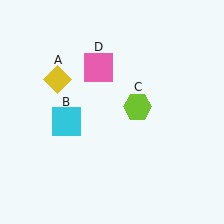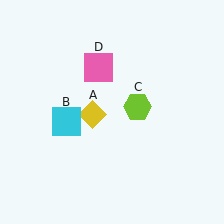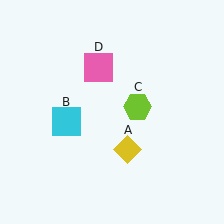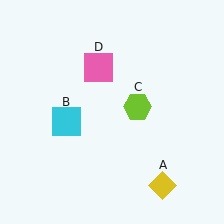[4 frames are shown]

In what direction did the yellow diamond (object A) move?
The yellow diamond (object A) moved down and to the right.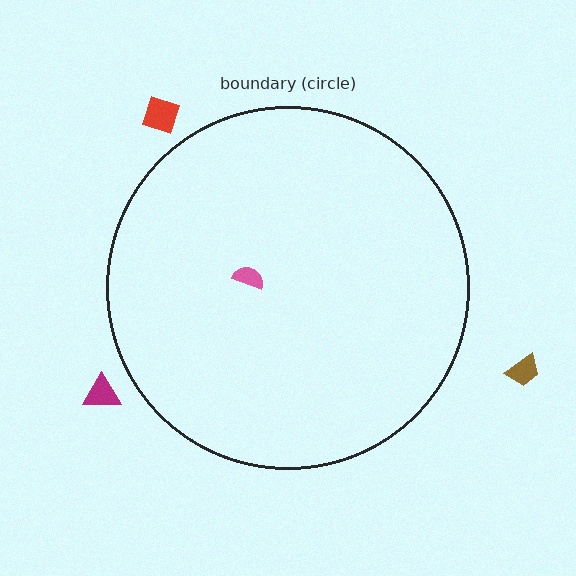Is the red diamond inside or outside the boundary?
Outside.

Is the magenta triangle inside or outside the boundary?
Outside.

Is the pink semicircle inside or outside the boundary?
Inside.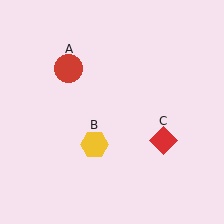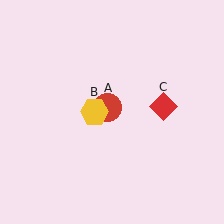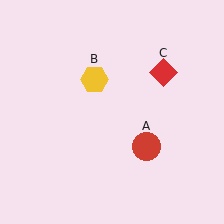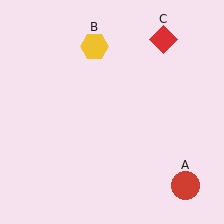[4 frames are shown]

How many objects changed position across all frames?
3 objects changed position: red circle (object A), yellow hexagon (object B), red diamond (object C).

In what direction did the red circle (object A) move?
The red circle (object A) moved down and to the right.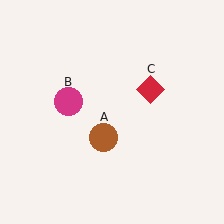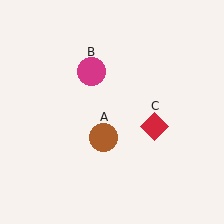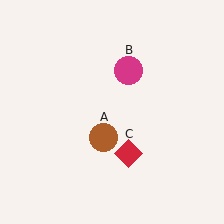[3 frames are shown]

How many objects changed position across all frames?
2 objects changed position: magenta circle (object B), red diamond (object C).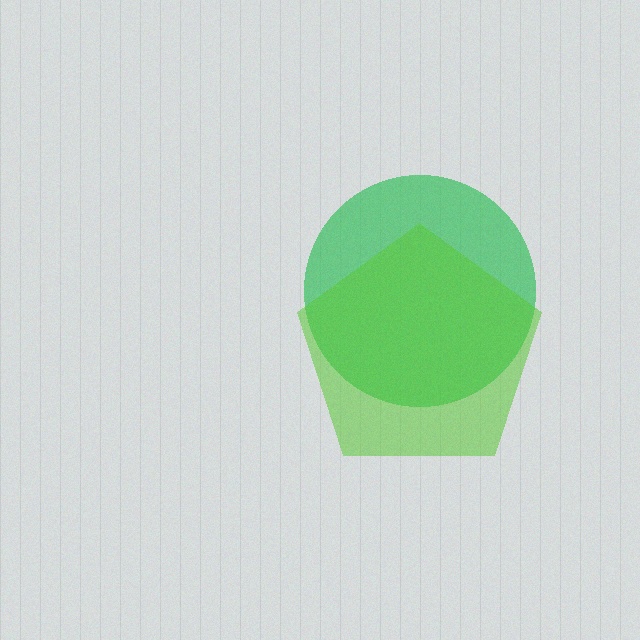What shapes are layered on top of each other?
The layered shapes are: a green circle, a lime pentagon.